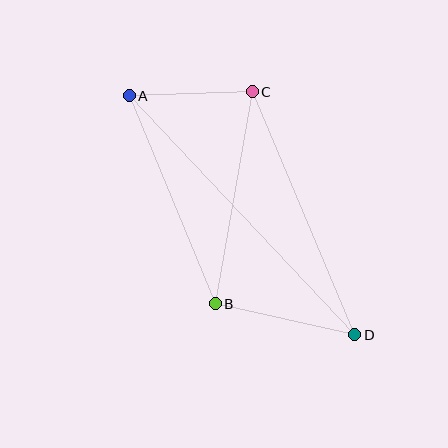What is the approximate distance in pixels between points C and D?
The distance between C and D is approximately 264 pixels.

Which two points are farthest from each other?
Points A and D are farthest from each other.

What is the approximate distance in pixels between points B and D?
The distance between B and D is approximately 143 pixels.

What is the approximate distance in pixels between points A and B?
The distance between A and B is approximately 225 pixels.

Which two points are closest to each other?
Points A and C are closest to each other.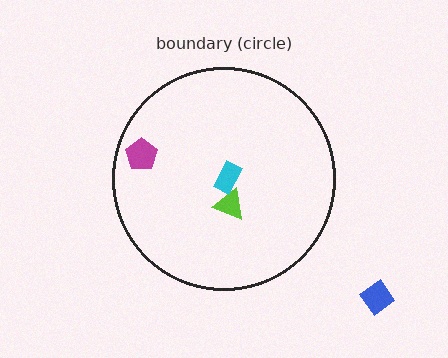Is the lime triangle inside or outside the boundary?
Inside.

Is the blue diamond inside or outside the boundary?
Outside.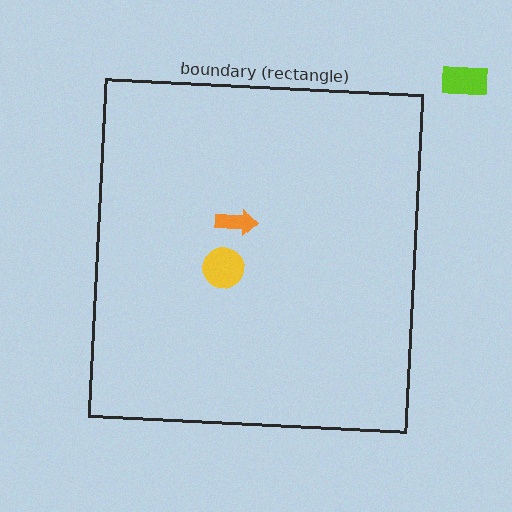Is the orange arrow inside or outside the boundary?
Inside.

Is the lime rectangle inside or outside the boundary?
Outside.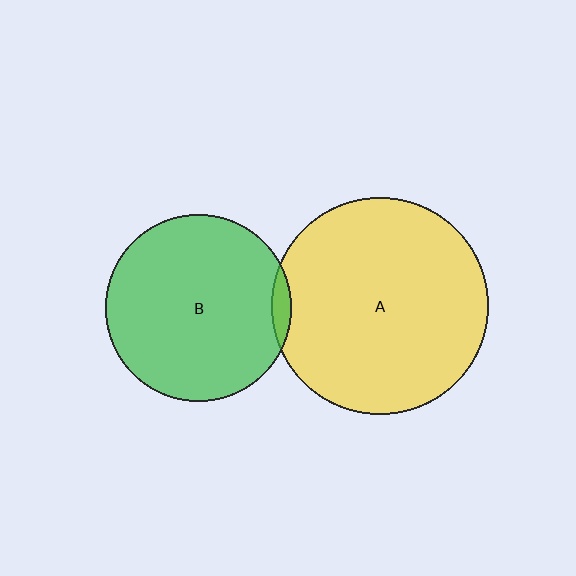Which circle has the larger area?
Circle A (yellow).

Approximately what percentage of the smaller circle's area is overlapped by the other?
Approximately 5%.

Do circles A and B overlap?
Yes.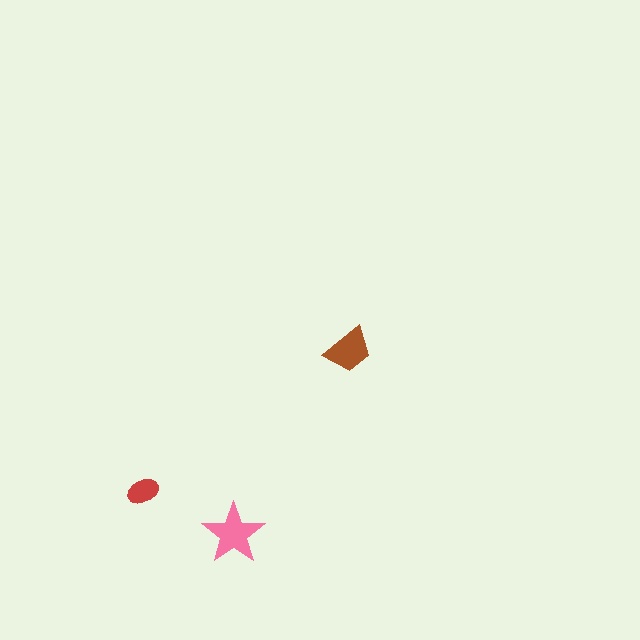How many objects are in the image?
There are 3 objects in the image.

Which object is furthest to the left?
The red ellipse is leftmost.